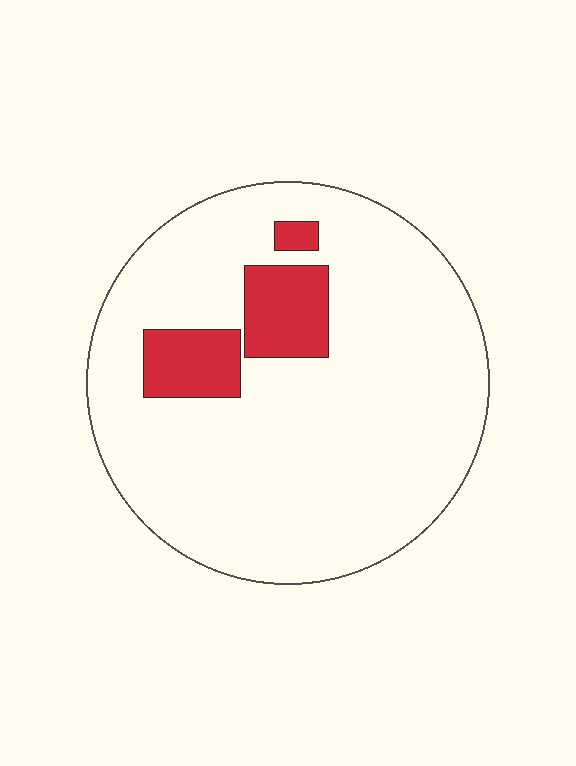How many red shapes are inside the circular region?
3.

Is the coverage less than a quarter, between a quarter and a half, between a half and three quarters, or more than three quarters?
Less than a quarter.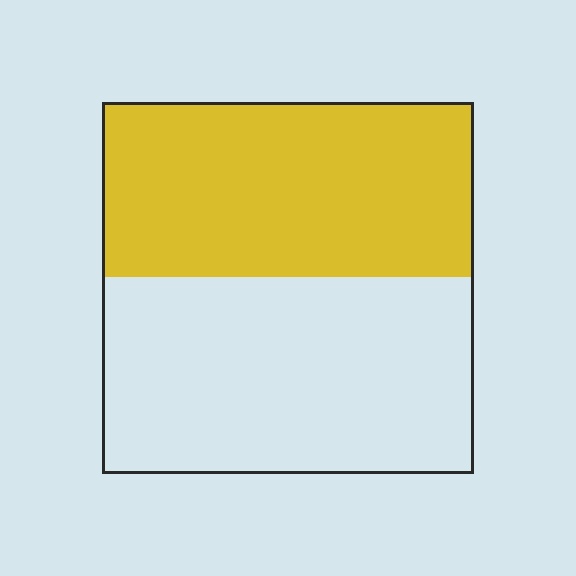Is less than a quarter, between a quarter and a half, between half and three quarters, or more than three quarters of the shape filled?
Between a quarter and a half.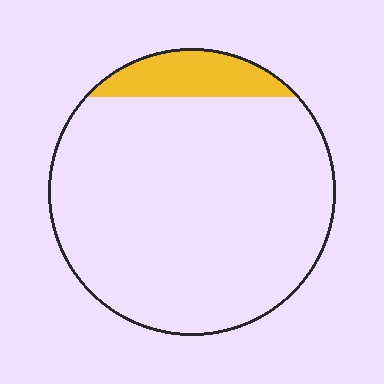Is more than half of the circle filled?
No.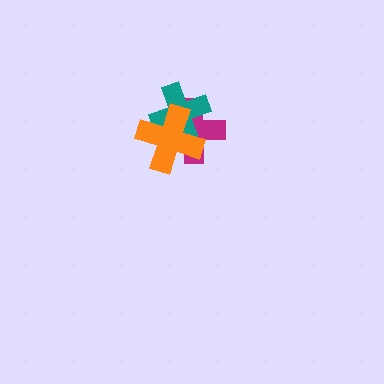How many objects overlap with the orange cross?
2 objects overlap with the orange cross.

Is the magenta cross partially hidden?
Yes, it is partially covered by another shape.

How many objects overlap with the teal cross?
2 objects overlap with the teal cross.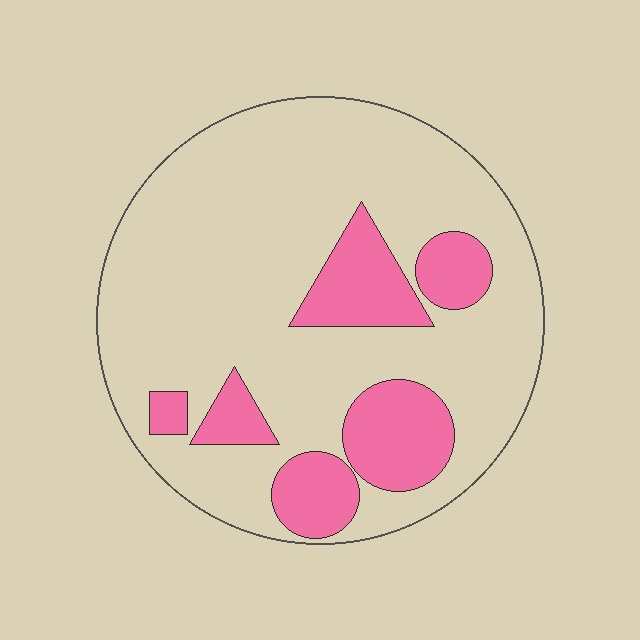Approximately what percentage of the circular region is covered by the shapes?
Approximately 25%.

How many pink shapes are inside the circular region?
6.